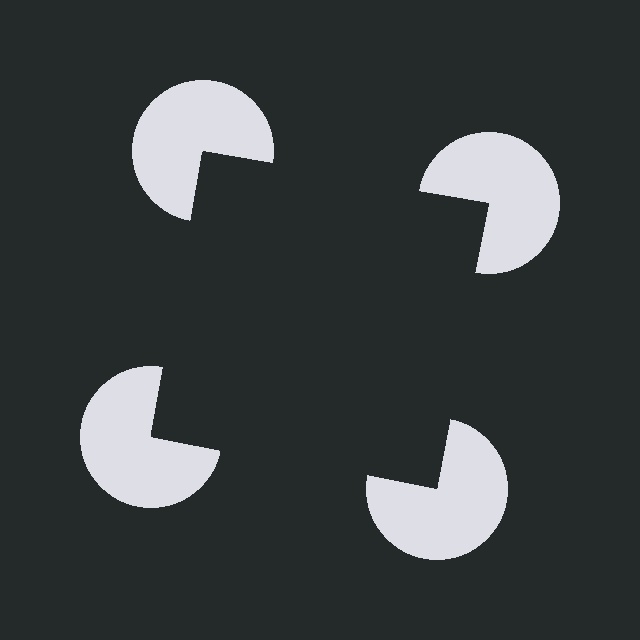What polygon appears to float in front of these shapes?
An illusory square — its edges are inferred from the aligned wedge cuts in the pac-man discs, not physically drawn.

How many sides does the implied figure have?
4 sides.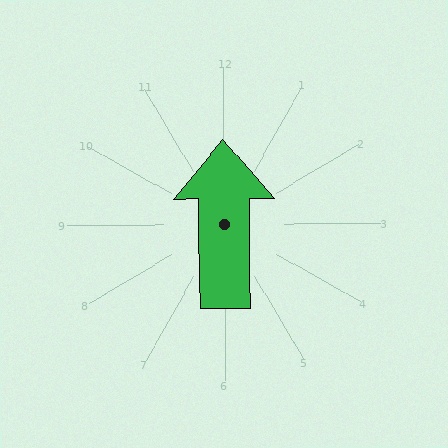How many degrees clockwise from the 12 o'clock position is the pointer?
Approximately 360 degrees.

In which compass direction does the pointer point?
North.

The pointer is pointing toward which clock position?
Roughly 12 o'clock.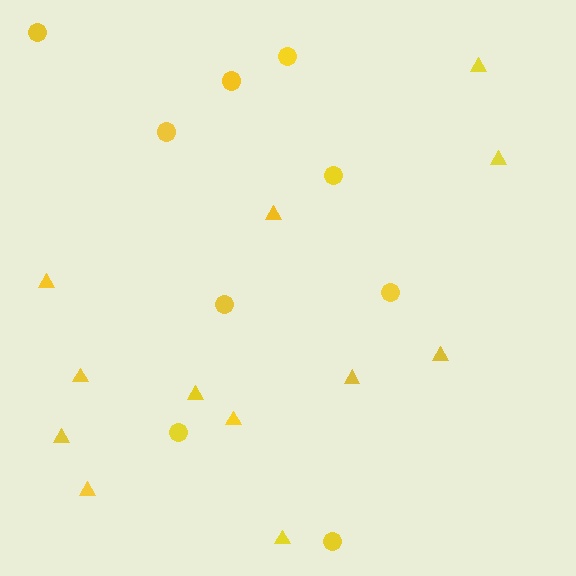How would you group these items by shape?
There are 2 groups: one group of triangles (12) and one group of circles (9).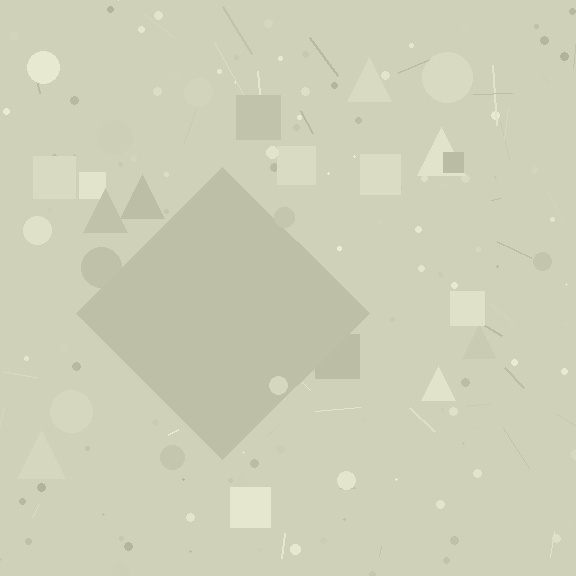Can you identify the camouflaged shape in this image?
The camouflaged shape is a diamond.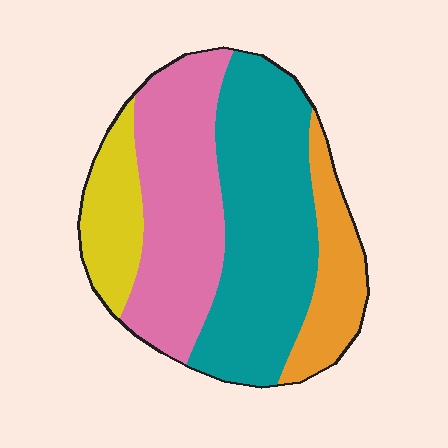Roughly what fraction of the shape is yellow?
Yellow covers roughly 15% of the shape.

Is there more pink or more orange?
Pink.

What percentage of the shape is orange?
Orange takes up less than a quarter of the shape.